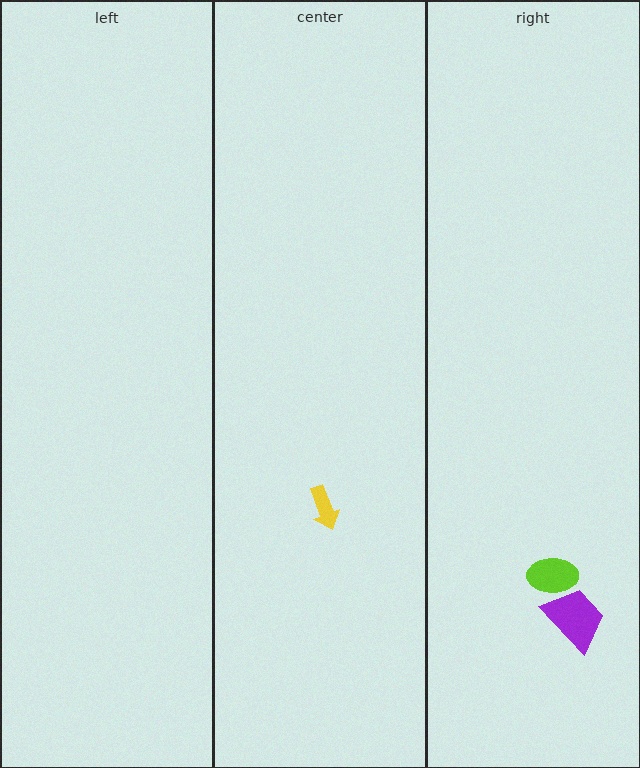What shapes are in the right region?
The lime ellipse, the purple trapezoid.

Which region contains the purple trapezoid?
The right region.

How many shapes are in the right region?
2.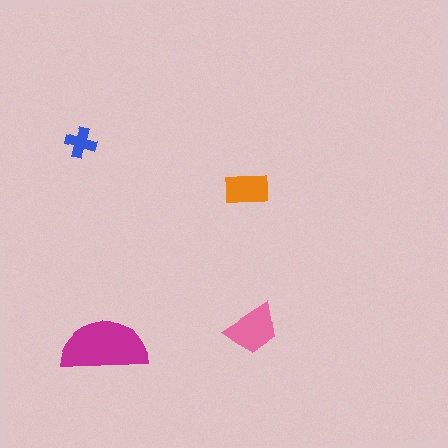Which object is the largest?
The magenta semicircle.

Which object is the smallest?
The blue cross.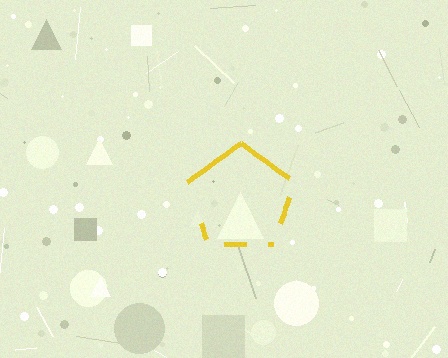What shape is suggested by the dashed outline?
The dashed outline suggests a pentagon.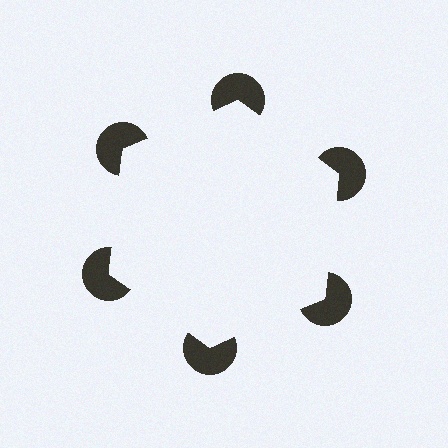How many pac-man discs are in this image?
There are 6 — one at each vertex of the illusory hexagon.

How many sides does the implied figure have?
6 sides.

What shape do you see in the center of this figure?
An illusory hexagon — its edges are inferred from the aligned wedge cuts in the pac-man discs, not physically drawn.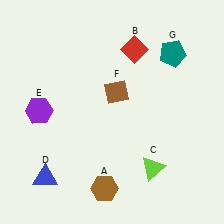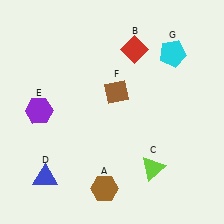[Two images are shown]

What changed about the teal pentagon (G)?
In Image 1, G is teal. In Image 2, it changed to cyan.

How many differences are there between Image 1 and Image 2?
There is 1 difference between the two images.